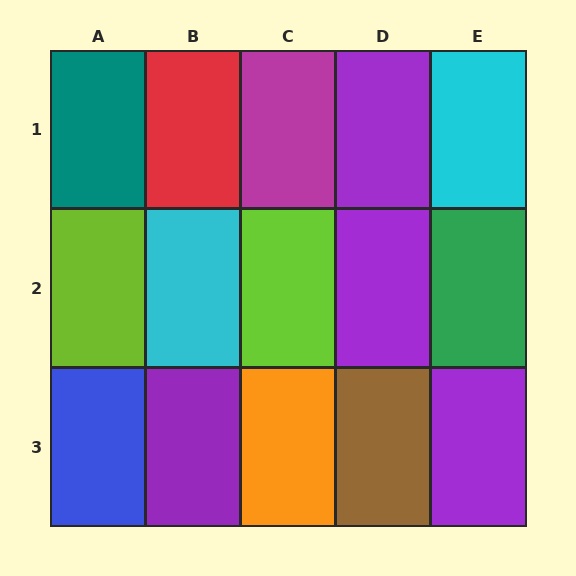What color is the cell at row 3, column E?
Purple.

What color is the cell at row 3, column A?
Blue.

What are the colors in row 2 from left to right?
Lime, cyan, lime, purple, green.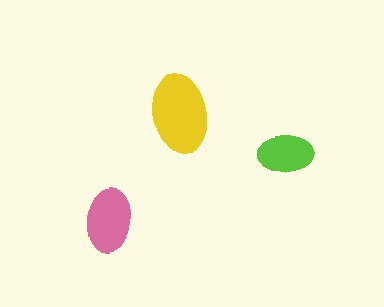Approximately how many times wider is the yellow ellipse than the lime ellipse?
About 1.5 times wider.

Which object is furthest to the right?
The lime ellipse is rightmost.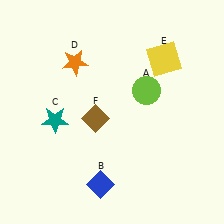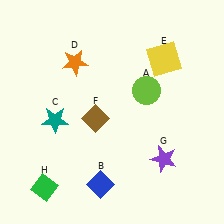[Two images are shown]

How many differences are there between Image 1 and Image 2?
There are 2 differences between the two images.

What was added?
A purple star (G), a green diamond (H) were added in Image 2.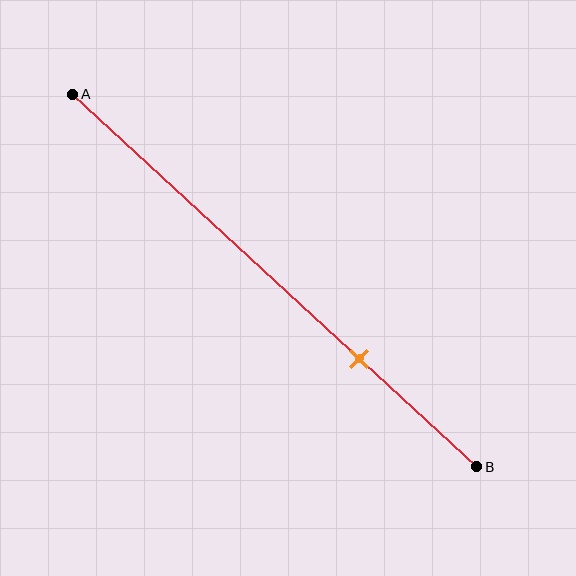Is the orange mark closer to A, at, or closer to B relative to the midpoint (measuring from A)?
The orange mark is closer to point B than the midpoint of segment AB.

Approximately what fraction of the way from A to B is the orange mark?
The orange mark is approximately 70% of the way from A to B.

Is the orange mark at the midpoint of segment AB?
No, the mark is at about 70% from A, not at the 50% midpoint.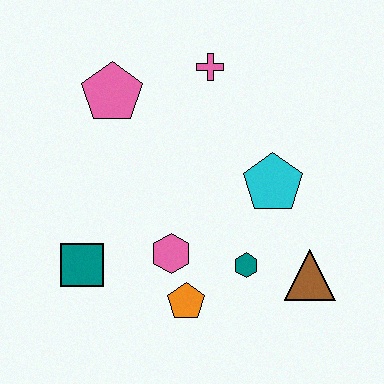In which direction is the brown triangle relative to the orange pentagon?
The brown triangle is to the right of the orange pentagon.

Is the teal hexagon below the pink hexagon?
Yes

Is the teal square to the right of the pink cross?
No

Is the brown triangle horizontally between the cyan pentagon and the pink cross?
No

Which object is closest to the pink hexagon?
The orange pentagon is closest to the pink hexagon.